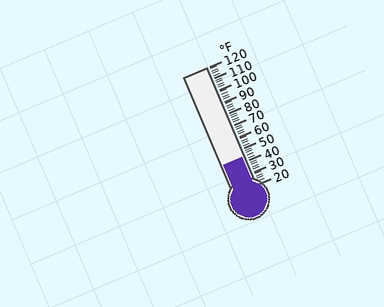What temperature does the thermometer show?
The thermometer shows approximately 44°F.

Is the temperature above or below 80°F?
The temperature is below 80°F.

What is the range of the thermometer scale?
The thermometer scale ranges from 20°F to 120°F.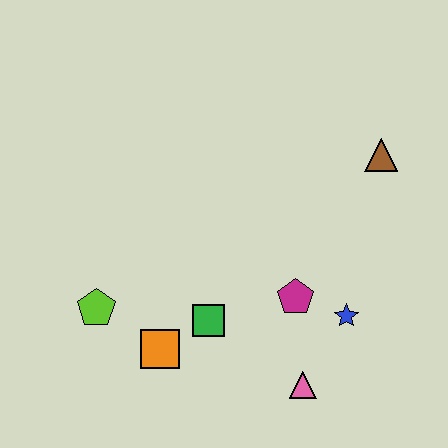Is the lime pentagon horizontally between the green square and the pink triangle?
No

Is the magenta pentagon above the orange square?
Yes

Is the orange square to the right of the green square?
No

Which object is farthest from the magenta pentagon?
The lime pentagon is farthest from the magenta pentagon.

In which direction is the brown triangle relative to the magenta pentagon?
The brown triangle is above the magenta pentagon.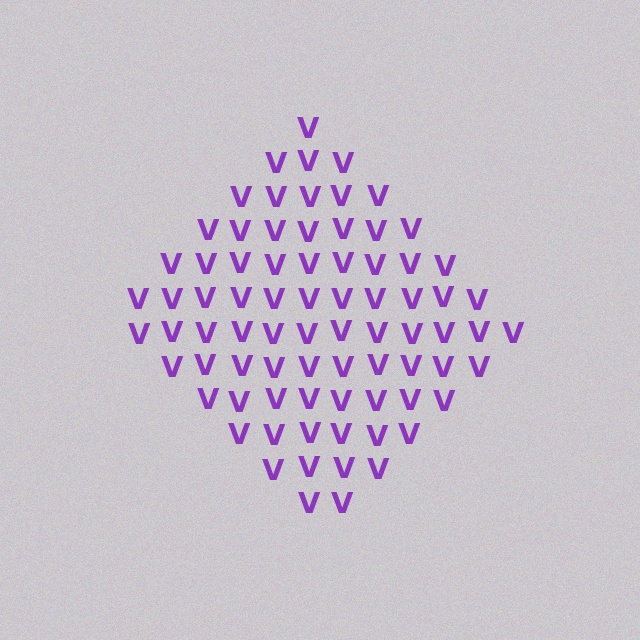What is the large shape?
The large shape is a diamond.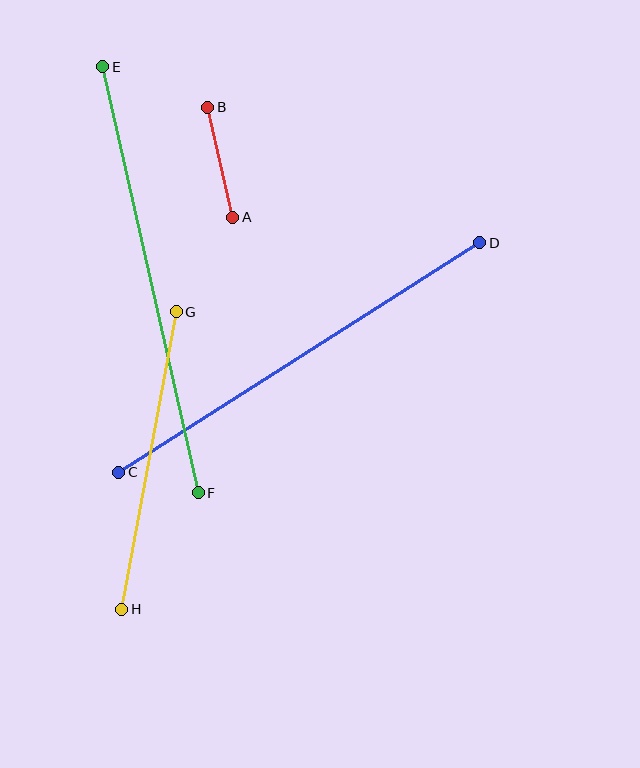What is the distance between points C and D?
The distance is approximately 428 pixels.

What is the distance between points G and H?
The distance is approximately 302 pixels.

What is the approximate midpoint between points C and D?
The midpoint is at approximately (299, 357) pixels.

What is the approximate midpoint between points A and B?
The midpoint is at approximately (220, 162) pixels.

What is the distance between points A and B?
The distance is approximately 113 pixels.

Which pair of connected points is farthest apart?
Points E and F are farthest apart.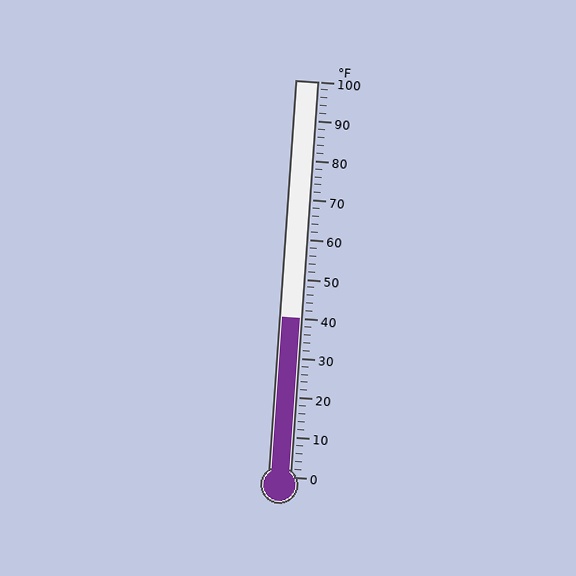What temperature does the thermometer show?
The thermometer shows approximately 40°F.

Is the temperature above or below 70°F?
The temperature is below 70°F.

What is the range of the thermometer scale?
The thermometer scale ranges from 0°F to 100°F.